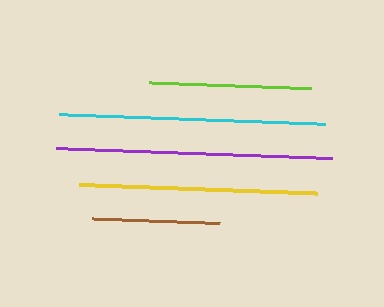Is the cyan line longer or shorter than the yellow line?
The cyan line is longer than the yellow line.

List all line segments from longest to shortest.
From longest to shortest: purple, cyan, yellow, lime, brown.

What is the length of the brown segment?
The brown segment is approximately 129 pixels long.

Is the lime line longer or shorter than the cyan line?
The cyan line is longer than the lime line.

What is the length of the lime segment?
The lime segment is approximately 163 pixels long.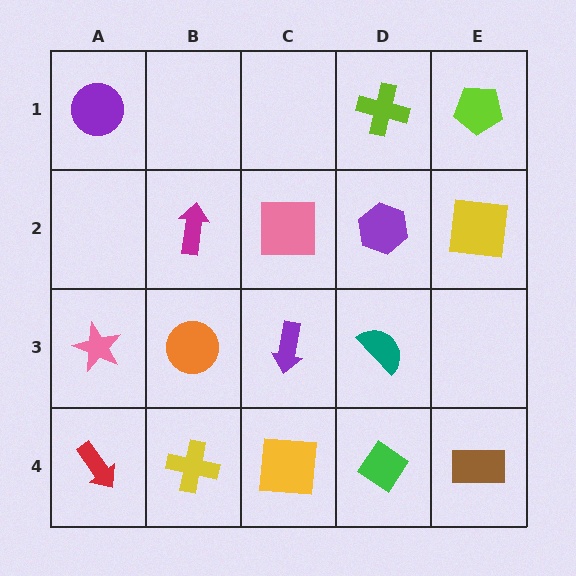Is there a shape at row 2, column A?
No, that cell is empty.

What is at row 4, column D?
A green diamond.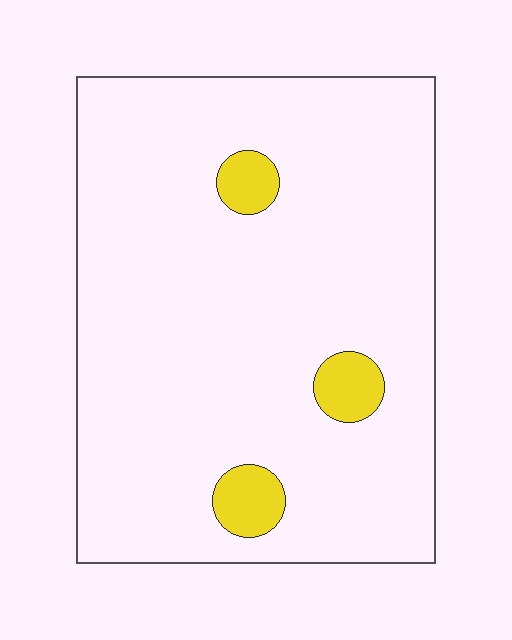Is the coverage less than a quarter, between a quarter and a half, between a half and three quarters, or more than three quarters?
Less than a quarter.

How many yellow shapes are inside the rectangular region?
3.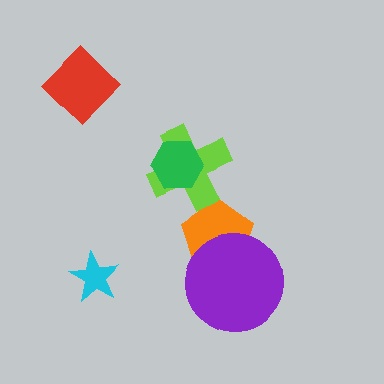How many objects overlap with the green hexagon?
1 object overlaps with the green hexagon.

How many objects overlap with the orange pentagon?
1 object overlaps with the orange pentagon.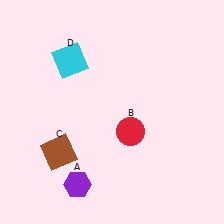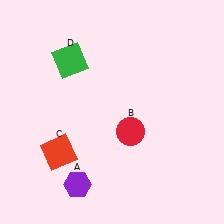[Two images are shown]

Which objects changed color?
C changed from brown to red. D changed from cyan to green.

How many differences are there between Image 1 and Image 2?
There are 2 differences between the two images.